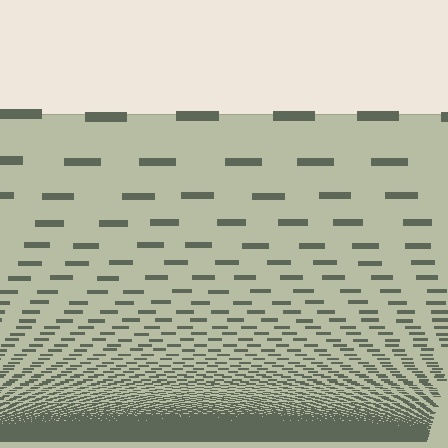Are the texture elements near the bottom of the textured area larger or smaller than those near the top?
Smaller. The gradient is inverted — elements near the bottom are smaller and denser.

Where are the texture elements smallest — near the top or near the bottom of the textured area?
Near the bottom.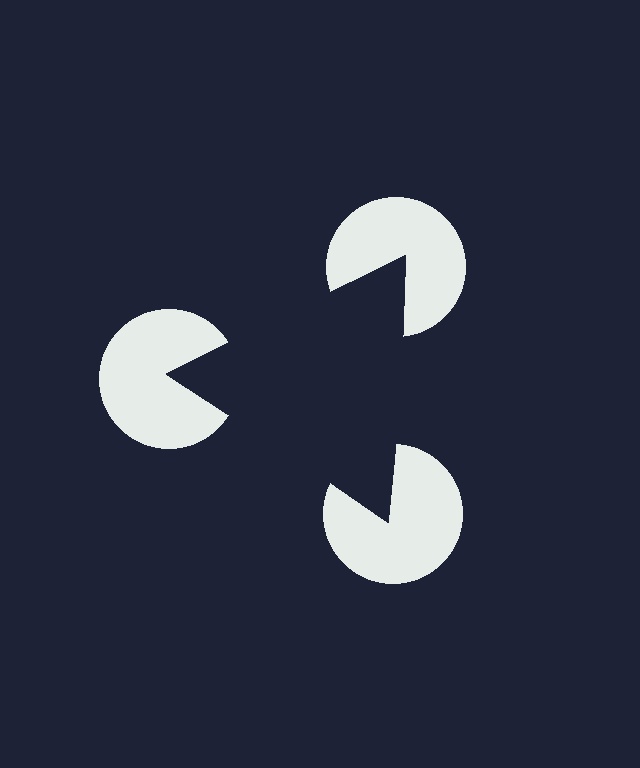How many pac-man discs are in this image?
There are 3 — one at each vertex of the illusory triangle.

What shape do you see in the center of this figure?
An illusory triangle — its edges are inferred from the aligned wedge cuts in the pac-man discs, not physically drawn.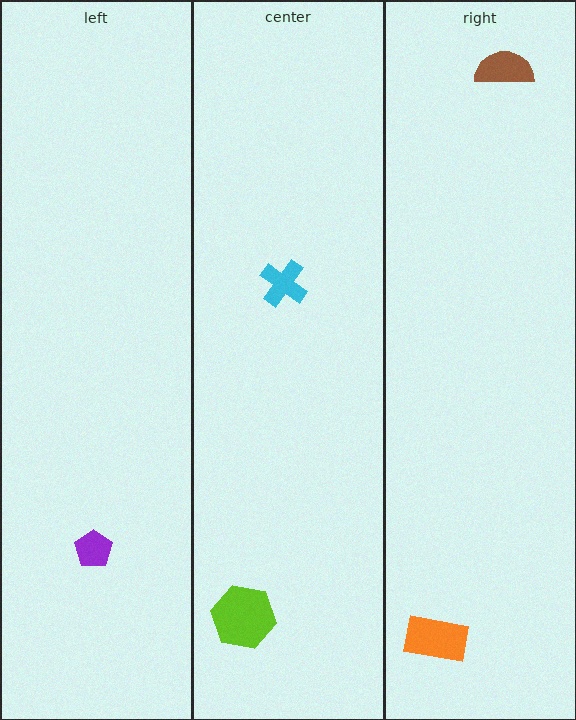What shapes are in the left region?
The purple pentagon.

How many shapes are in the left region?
1.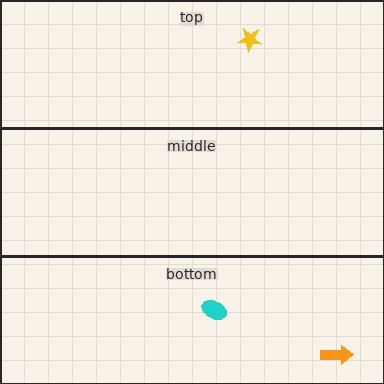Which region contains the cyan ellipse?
The bottom region.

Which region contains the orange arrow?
The bottom region.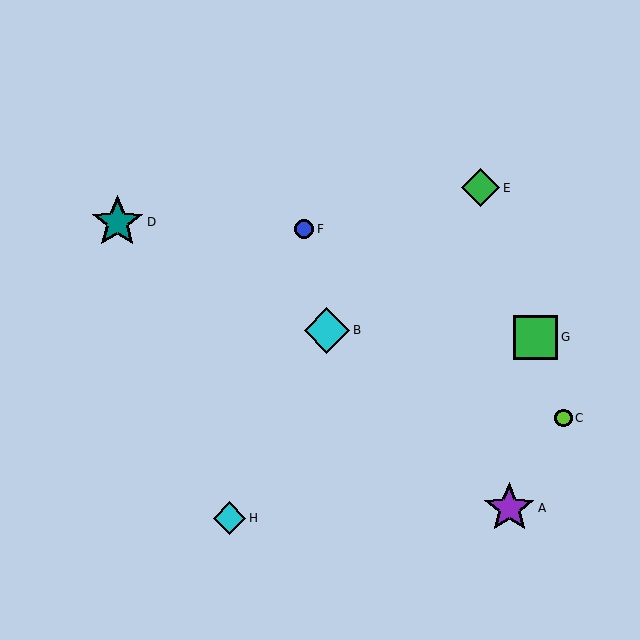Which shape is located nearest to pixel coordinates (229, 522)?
The cyan diamond (labeled H) at (229, 518) is nearest to that location.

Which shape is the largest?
The teal star (labeled D) is the largest.